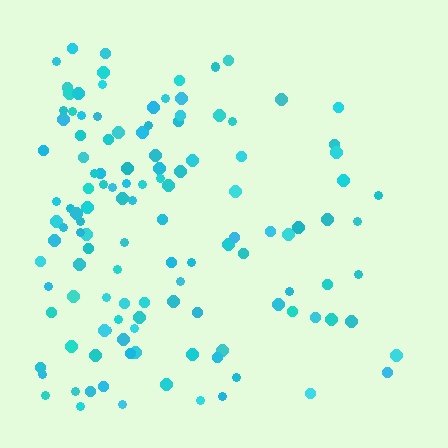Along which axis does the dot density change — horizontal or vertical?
Horizontal.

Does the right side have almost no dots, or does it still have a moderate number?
Still a moderate number, just noticeably fewer than the left.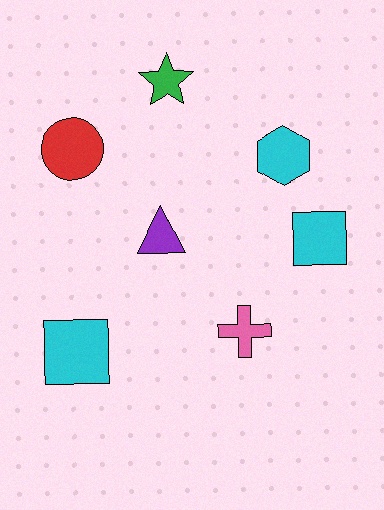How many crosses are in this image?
There is 1 cross.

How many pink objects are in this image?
There is 1 pink object.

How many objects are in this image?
There are 7 objects.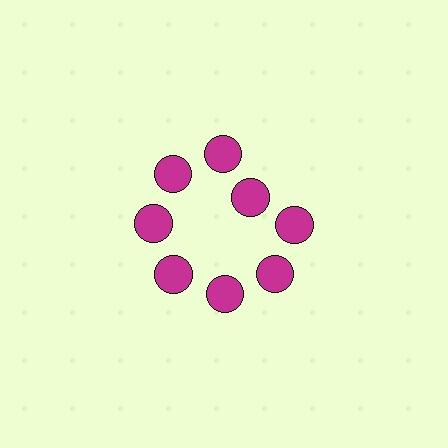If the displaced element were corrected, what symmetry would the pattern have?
It would have 8-fold rotational symmetry — the pattern would map onto itself every 45 degrees.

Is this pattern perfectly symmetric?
No. The 8 magenta circles are arranged in a ring, but one element near the 2 o'clock position is pulled inward toward the center, breaking the 8-fold rotational symmetry.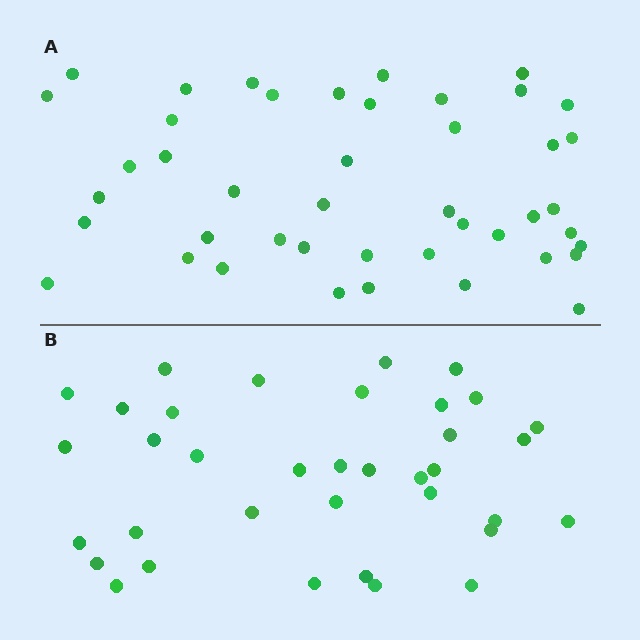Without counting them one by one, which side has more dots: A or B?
Region A (the top region) has more dots.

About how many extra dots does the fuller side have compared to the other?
Region A has roughly 8 or so more dots than region B.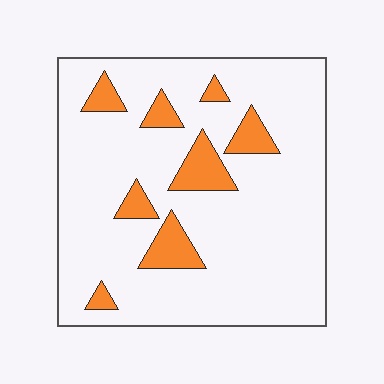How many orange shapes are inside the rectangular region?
8.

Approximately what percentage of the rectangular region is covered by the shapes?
Approximately 15%.